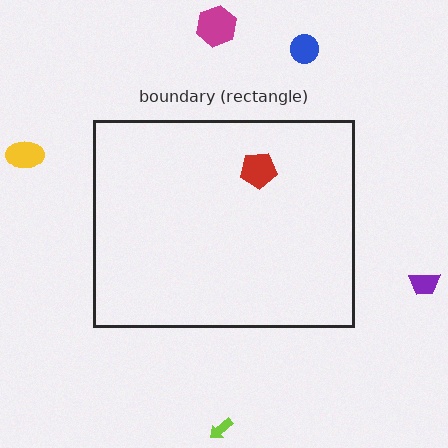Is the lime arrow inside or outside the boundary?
Outside.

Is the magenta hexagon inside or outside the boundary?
Outside.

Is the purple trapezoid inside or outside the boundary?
Outside.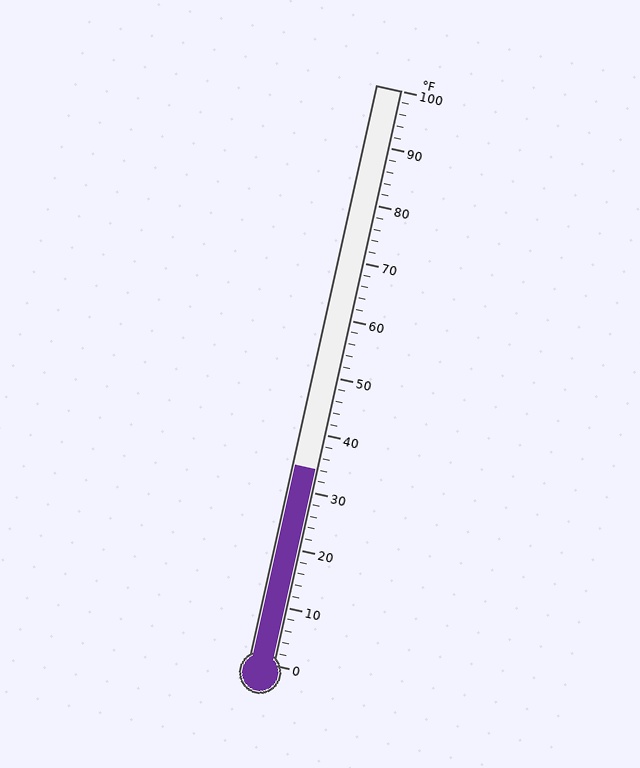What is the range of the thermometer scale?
The thermometer scale ranges from 0°F to 100°F.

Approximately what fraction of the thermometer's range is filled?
The thermometer is filled to approximately 35% of its range.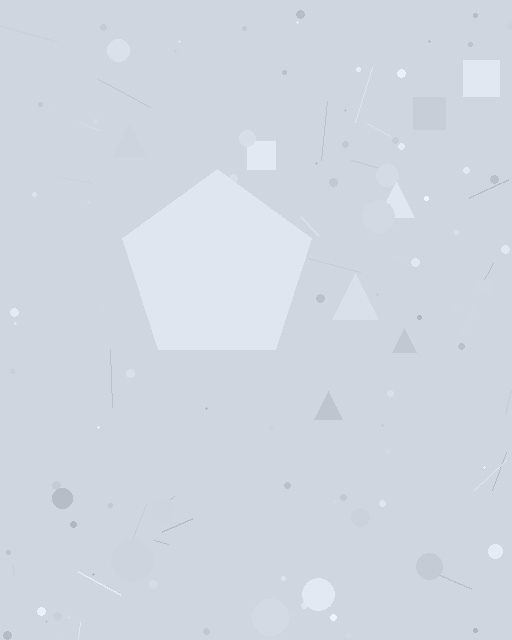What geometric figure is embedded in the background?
A pentagon is embedded in the background.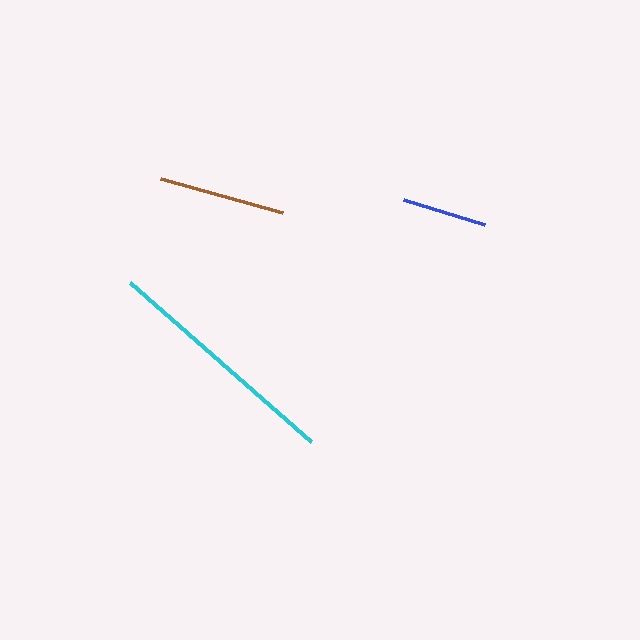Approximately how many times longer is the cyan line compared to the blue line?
The cyan line is approximately 2.8 times the length of the blue line.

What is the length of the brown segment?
The brown segment is approximately 127 pixels long.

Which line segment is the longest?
The cyan line is the longest at approximately 241 pixels.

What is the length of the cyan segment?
The cyan segment is approximately 241 pixels long.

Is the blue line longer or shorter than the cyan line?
The cyan line is longer than the blue line.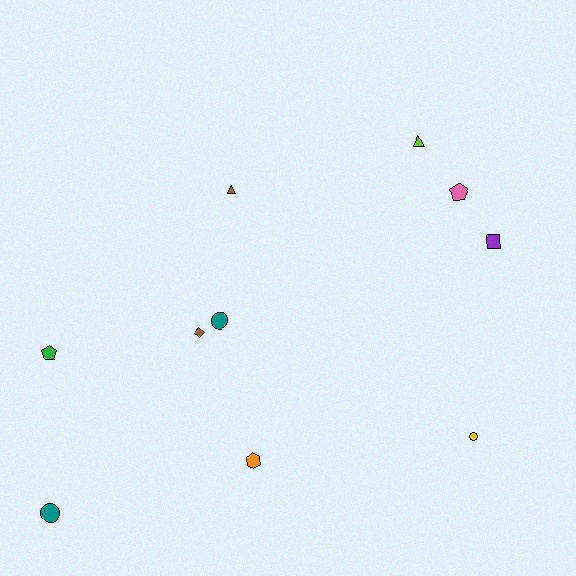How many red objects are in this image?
There are no red objects.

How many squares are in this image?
There is 1 square.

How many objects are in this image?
There are 10 objects.